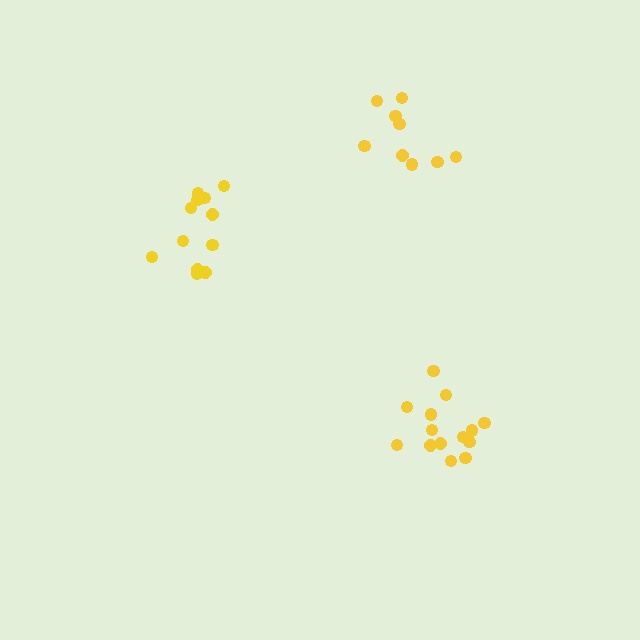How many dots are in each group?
Group 1: 9 dots, Group 2: 12 dots, Group 3: 14 dots (35 total).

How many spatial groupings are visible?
There are 3 spatial groupings.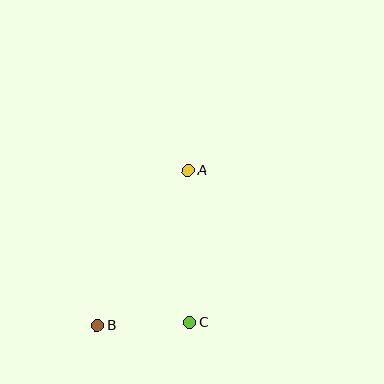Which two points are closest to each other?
Points B and C are closest to each other.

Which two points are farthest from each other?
Points A and B are farthest from each other.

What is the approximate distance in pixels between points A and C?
The distance between A and C is approximately 152 pixels.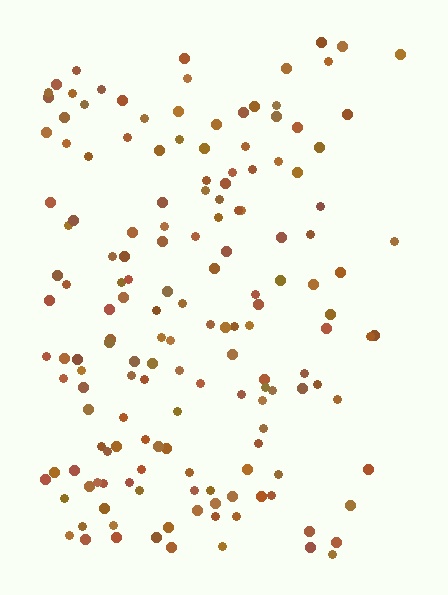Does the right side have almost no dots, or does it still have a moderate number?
Still a moderate number, just noticeably fewer than the left.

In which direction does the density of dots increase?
From right to left, with the left side densest.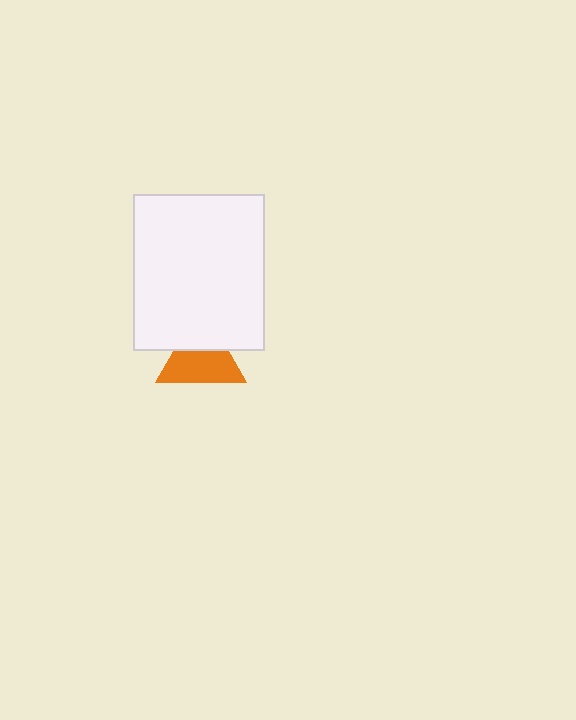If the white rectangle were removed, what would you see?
You would see the complete orange triangle.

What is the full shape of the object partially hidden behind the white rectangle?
The partially hidden object is an orange triangle.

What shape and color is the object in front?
The object in front is a white rectangle.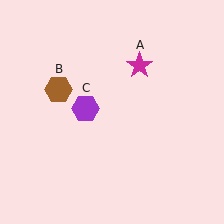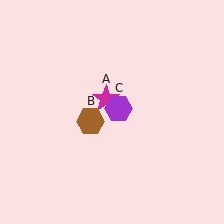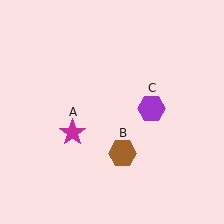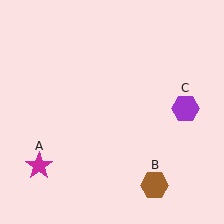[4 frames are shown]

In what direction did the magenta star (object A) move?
The magenta star (object A) moved down and to the left.